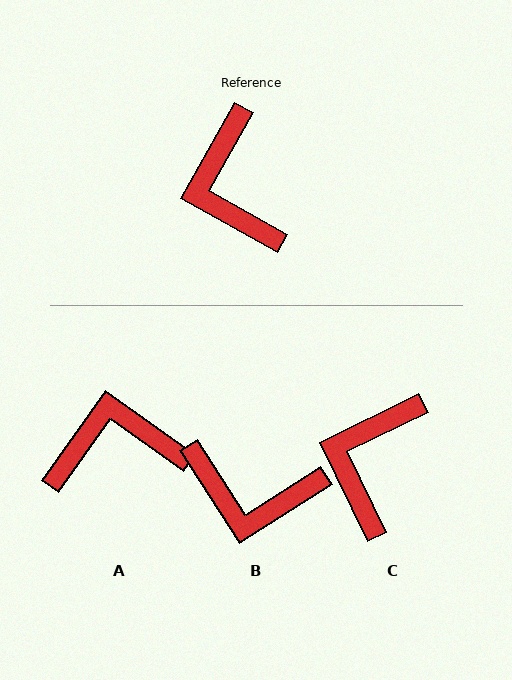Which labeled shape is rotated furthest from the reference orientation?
A, about 96 degrees away.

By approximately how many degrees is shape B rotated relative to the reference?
Approximately 62 degrees counter-clockwise.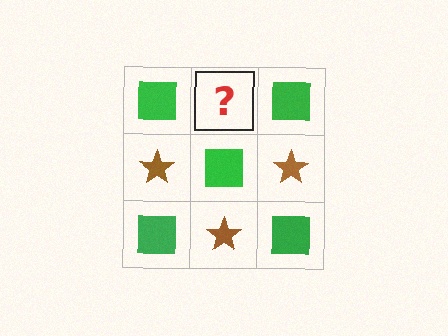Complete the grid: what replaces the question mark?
The question mark should be replaced with a brown star.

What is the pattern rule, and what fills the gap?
The rule is that it alternates green square and brown star in a checkerboard pattern. The gap should be filled with a brown star.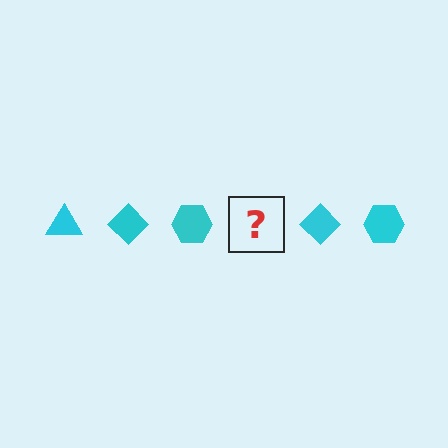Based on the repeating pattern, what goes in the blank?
The blank should be a cyan triangle.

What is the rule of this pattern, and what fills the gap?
The rule is that the pattern cycles through triangle, diamond, hexagon shapes in cyan. The gap should be filled with a cyan triangle.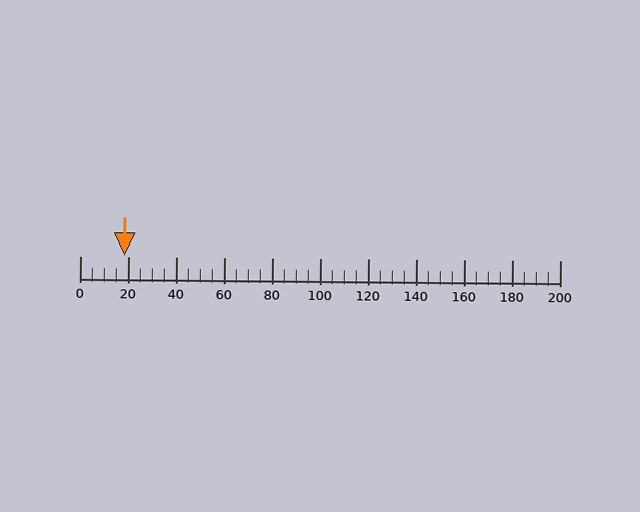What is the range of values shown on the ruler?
The ruler shows values from 0 to 200.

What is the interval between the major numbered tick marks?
The major tick marks are spaced 20 units apart.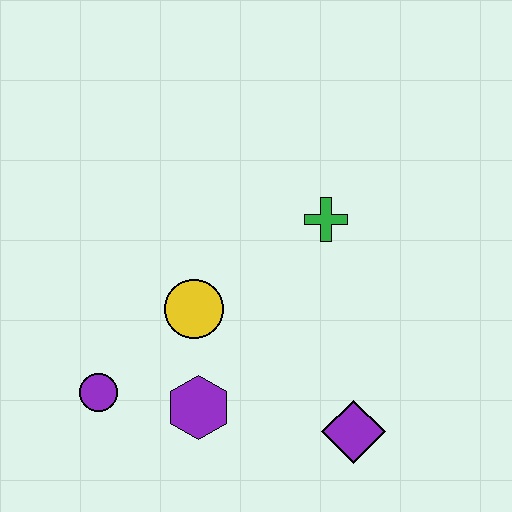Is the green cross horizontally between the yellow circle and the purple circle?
No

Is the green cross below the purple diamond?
No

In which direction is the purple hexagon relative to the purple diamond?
The purple hexagon is to the left of the purple diamond.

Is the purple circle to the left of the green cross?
Yes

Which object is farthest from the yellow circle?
The purple diamond is farthest from the yellow circle.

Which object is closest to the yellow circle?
The purple hexagon is closest to the yellow circle.